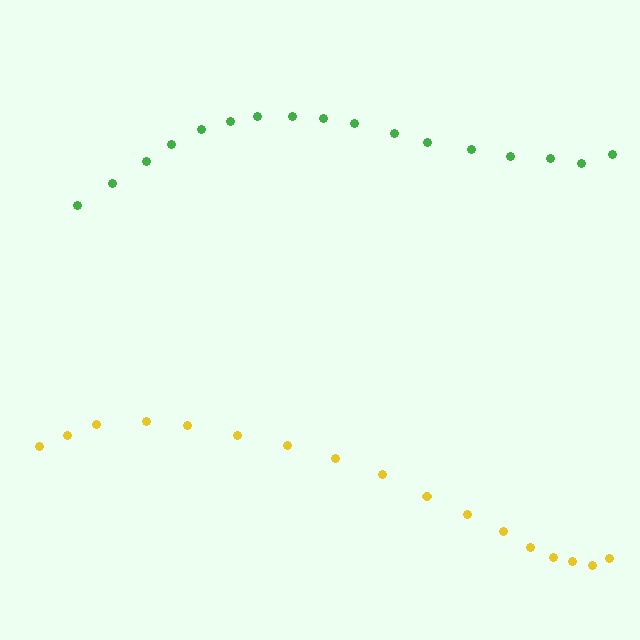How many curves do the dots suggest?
There are 2 distinct paths.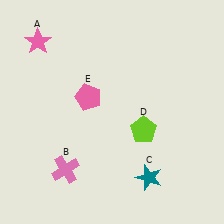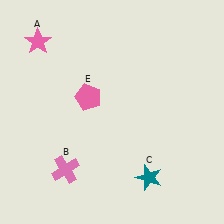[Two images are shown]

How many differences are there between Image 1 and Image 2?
There is 1 difference between the two images.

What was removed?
The lime pentagon (D) was removed in Image 2.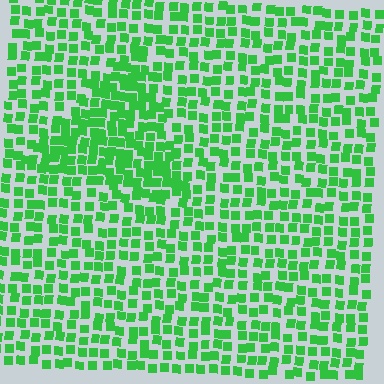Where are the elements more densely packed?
The elements are more densely packed inside the triangle boundary.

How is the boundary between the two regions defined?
The boundary is defined by a change in element density (approximately 1.6x ratio). All elements are the same color, size, and shape.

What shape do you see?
I see a triangle.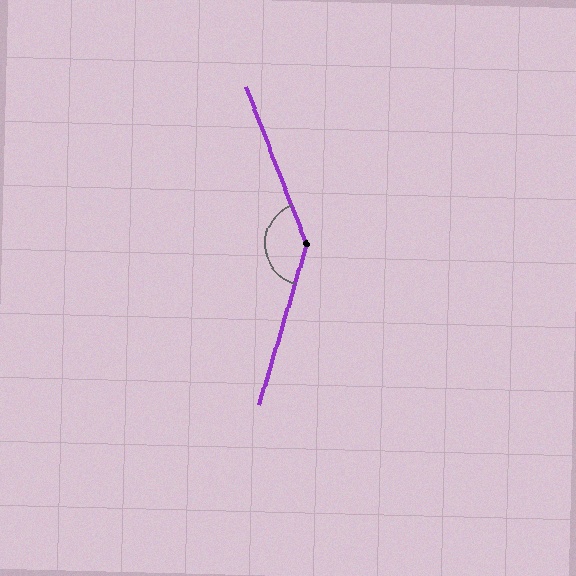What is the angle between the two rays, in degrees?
Approximately 143 degrees.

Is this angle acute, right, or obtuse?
It is obtuse.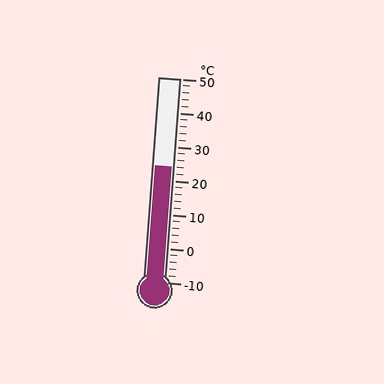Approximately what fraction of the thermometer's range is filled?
The thermometer is filled to approximately 55% of its range.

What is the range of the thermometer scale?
The thermometer scale ranges from -10°C to 50°C.